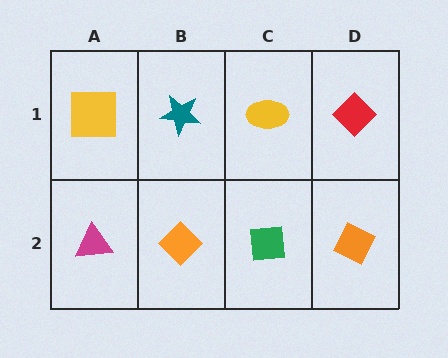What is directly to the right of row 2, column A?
An orange diamond.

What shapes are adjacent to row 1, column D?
An orange diamond (row 2, column D), a yellow ellipse (row 1, column C).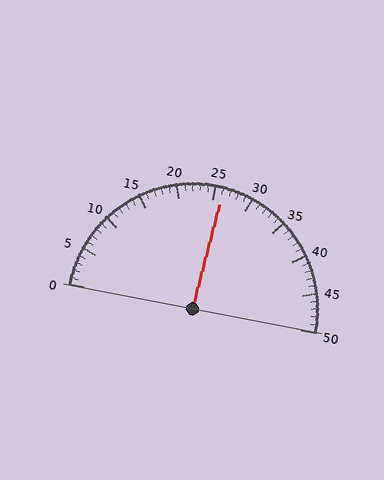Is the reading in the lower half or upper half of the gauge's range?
The reading is in the upper half of the range (0 to 50).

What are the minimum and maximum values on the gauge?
The gauge ranges from 0 to 50.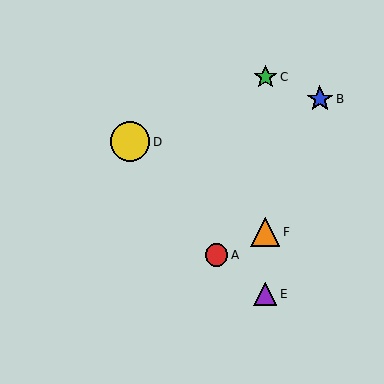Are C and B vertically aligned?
No, C is at x≈265 and B is at x≈320.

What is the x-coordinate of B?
Object B is at x≈320.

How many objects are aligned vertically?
3 objects (C, E, F) are aligned vertically.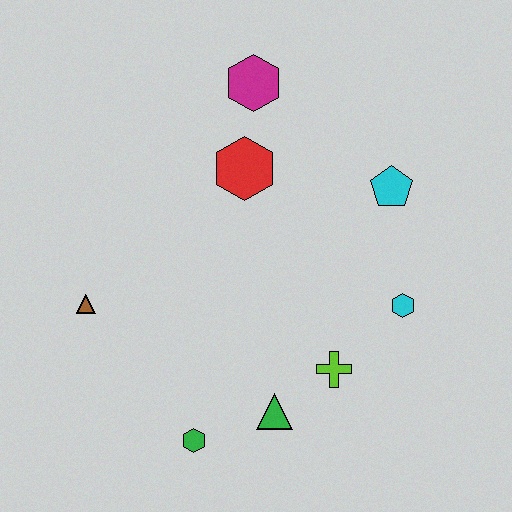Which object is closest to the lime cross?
The green triangle is closest to the lime cross.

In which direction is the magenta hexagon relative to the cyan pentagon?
The magenta hexagon is to the left of the cyan pentagon.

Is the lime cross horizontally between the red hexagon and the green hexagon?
No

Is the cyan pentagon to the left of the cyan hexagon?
Yes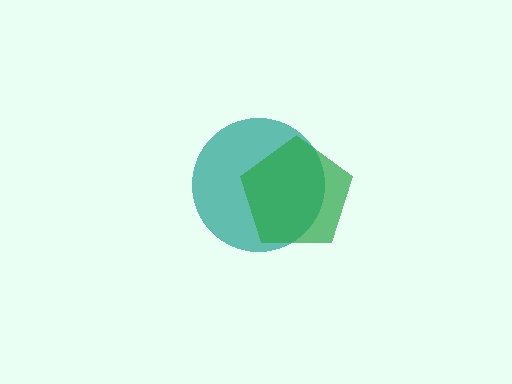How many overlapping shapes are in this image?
There are 2 overlapping shapes in the image.